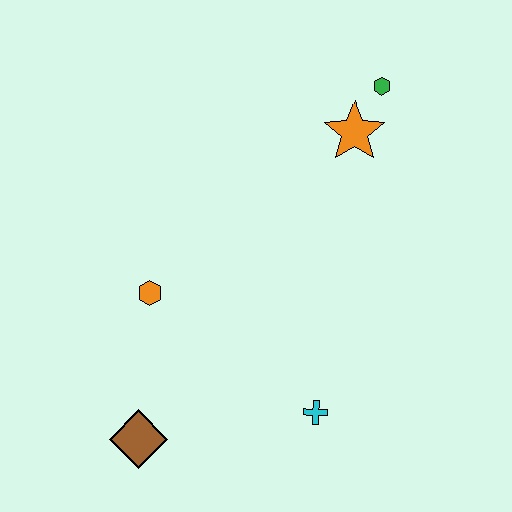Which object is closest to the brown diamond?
The orange hexagon is closest to the brown diamond.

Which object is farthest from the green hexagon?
The brown diamond is farthest from the green hexagon.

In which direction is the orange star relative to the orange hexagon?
The orange star is to the right of the orange hexagon.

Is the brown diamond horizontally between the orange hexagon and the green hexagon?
No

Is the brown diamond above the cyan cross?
No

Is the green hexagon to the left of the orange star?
No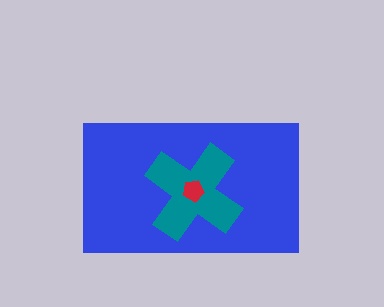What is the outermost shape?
The blue rectangle.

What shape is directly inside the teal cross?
The red pentagon.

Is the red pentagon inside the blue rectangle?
Yes.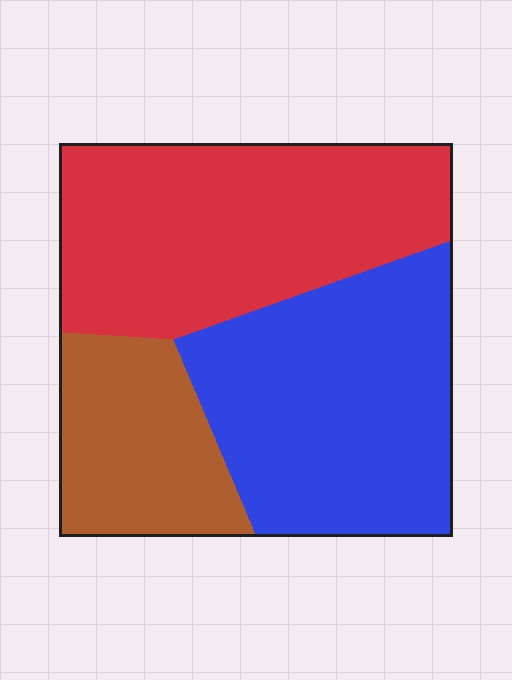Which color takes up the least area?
Brown, at roughly 20%.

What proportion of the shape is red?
Red takes up between a third and a half of the shape.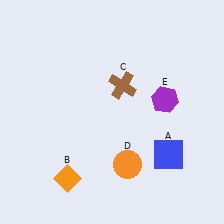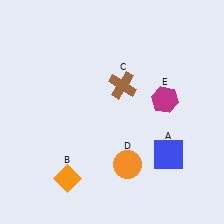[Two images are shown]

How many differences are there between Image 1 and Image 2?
There is 1 difference between the two images.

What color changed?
The hexagon (E) changed from purple in Image 1 to magenta in Image 2.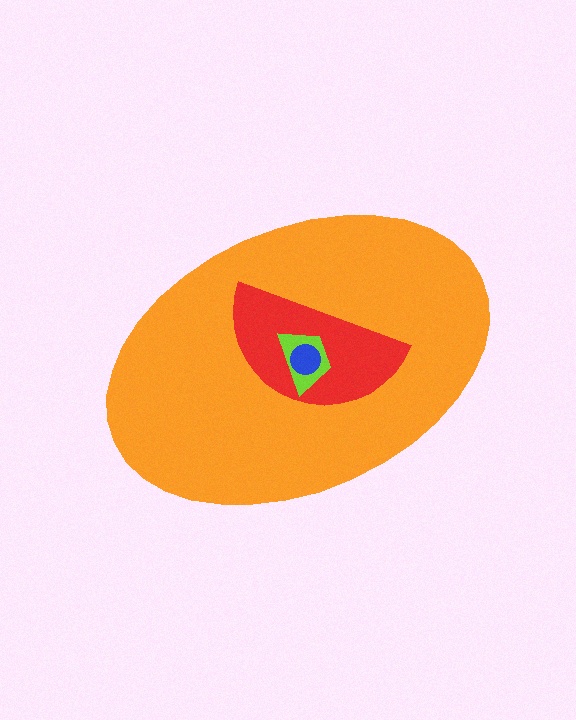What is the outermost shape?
The orange ellipse.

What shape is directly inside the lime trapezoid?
The blue circle.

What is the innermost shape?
The blue circle.